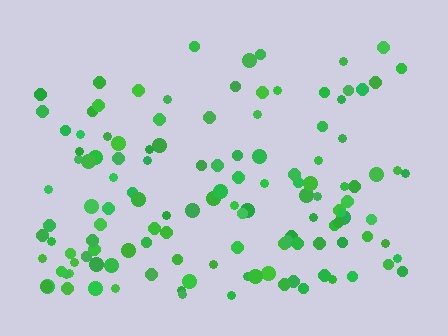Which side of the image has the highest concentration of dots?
The bottom.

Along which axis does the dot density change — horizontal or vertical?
Vertical.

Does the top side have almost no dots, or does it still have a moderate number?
Still a moderate number, just noticeably fewer than the bottom.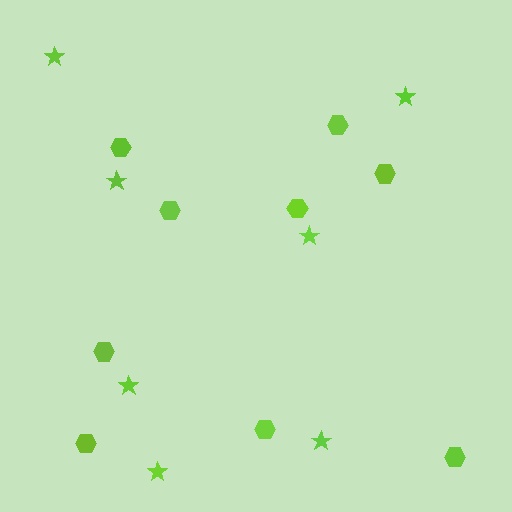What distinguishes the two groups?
There are 2 groups: one group of hexagons (9) and one group of stars (7).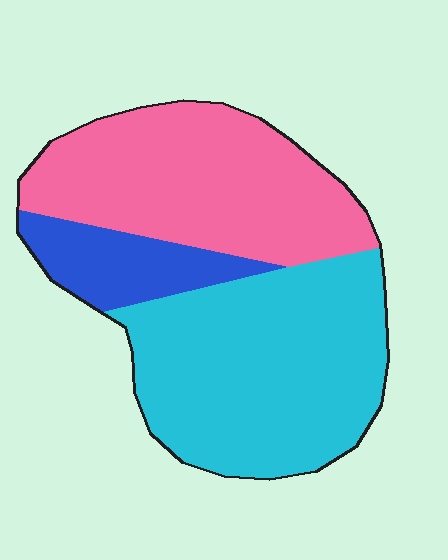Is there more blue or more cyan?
Cyan.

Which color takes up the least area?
Blue, at roughly 15%.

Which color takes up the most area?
Cyan, at roughly 45%.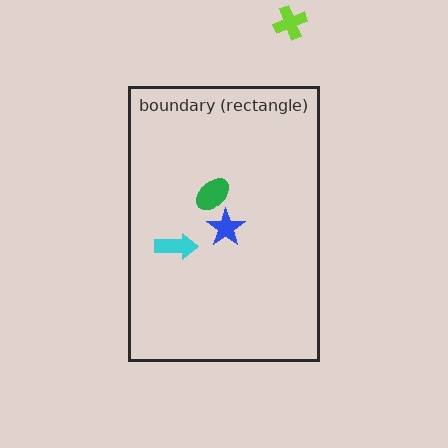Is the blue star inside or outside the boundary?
Inside.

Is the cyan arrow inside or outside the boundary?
Inside.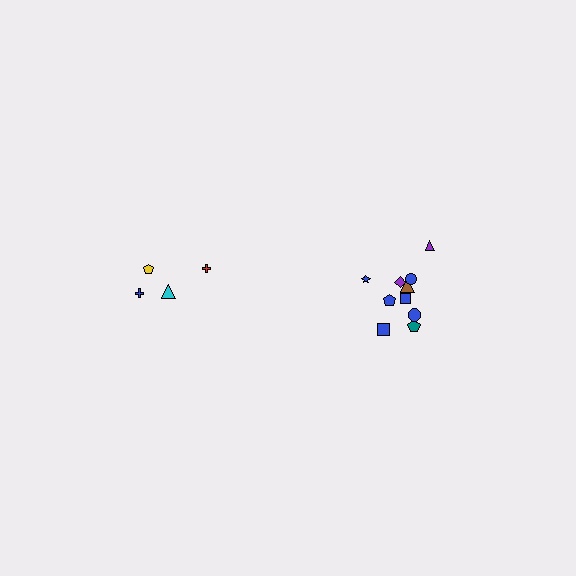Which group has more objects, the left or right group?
The right group.